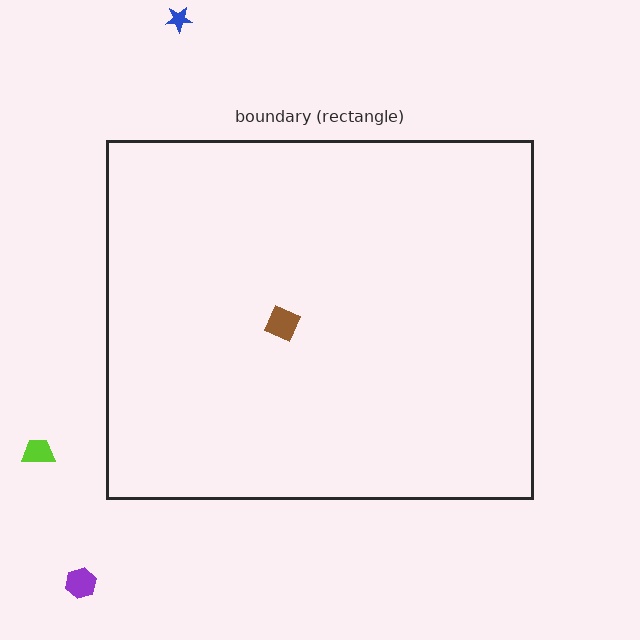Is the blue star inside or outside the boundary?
Outside.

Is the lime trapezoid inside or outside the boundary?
Outside.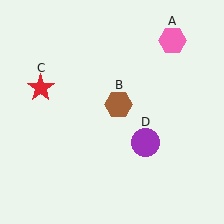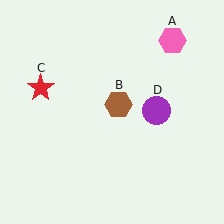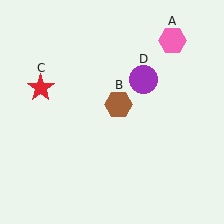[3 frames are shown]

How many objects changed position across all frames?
1 object changed position: purple circle (object D).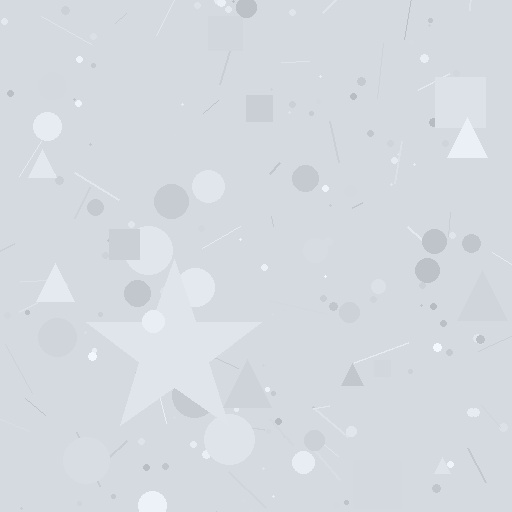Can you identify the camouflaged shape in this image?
The camouflaged shape is a star.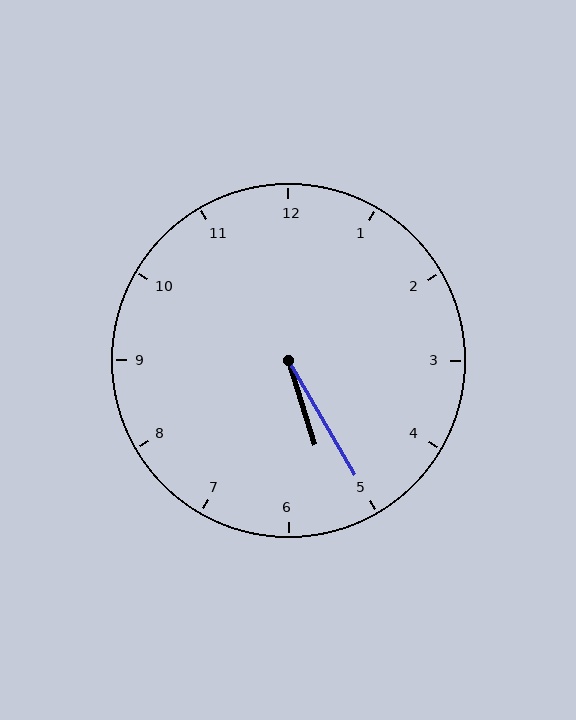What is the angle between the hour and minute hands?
Approximately 12 degrees.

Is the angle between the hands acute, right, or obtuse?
It is acute.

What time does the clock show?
5:25.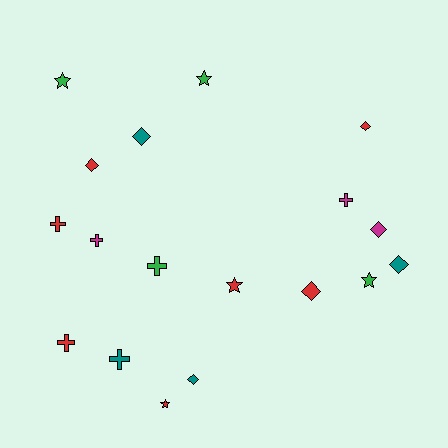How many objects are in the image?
There are 18 objects.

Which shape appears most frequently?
Diamond, with 7 objects.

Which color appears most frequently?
Red, with 7 objects.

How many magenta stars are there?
There are no magenta stars.